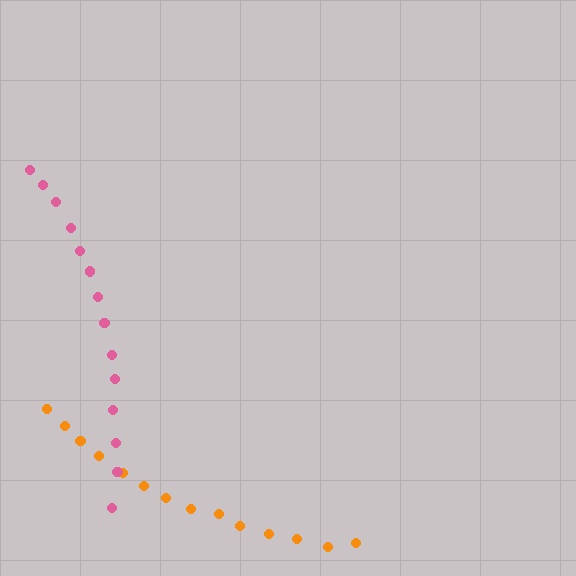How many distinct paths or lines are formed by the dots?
There are 2 distinct paths.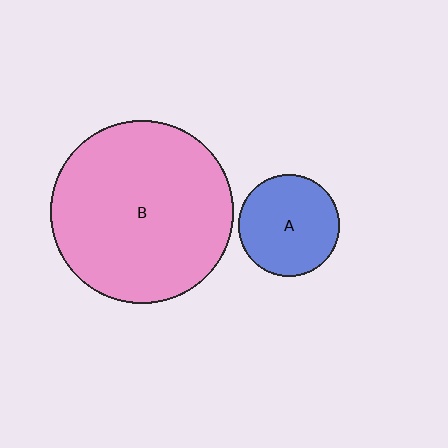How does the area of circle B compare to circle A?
Approximately 3.3 times.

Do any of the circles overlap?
No, none of the circles overlap.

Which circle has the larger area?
Circle B (pink).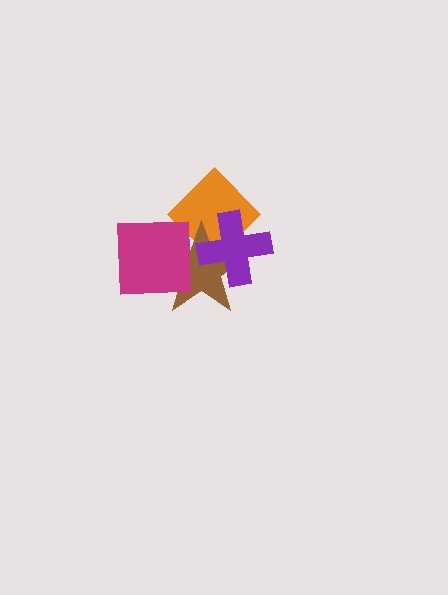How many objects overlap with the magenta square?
2 objects overlap with the magenta square.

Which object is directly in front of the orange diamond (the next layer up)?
The brown star is directly in front of the orange diamond.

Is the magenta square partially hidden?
No, no other shape covers it.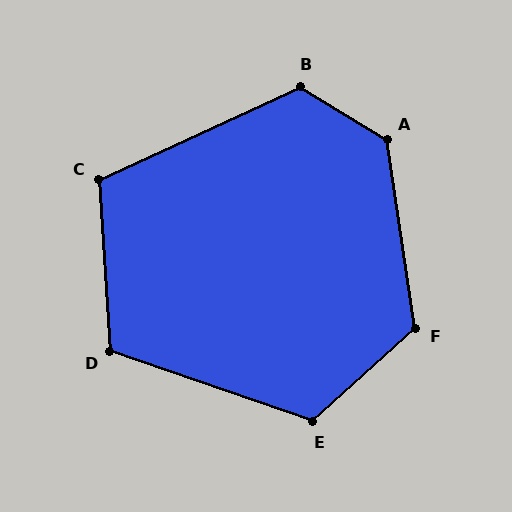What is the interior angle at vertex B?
Approximately 124 degrees (obtuse).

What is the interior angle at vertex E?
Approximately 119 degrees (obtuse).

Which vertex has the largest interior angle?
A, at approximately 130 degrees.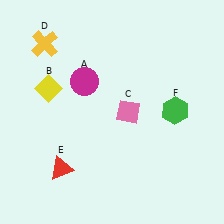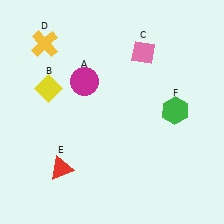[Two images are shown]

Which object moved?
The pink diamond (C) moved up.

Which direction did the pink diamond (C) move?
The pink diamond (C) moved up.